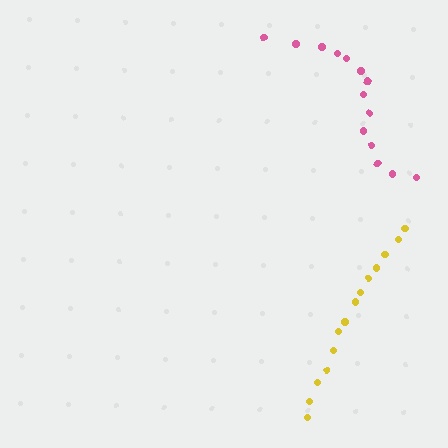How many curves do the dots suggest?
There are 2 distinct paths.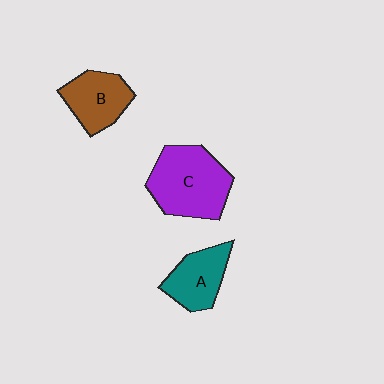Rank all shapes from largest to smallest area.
From largest to smallest: C (purple), B (brown), A (teal).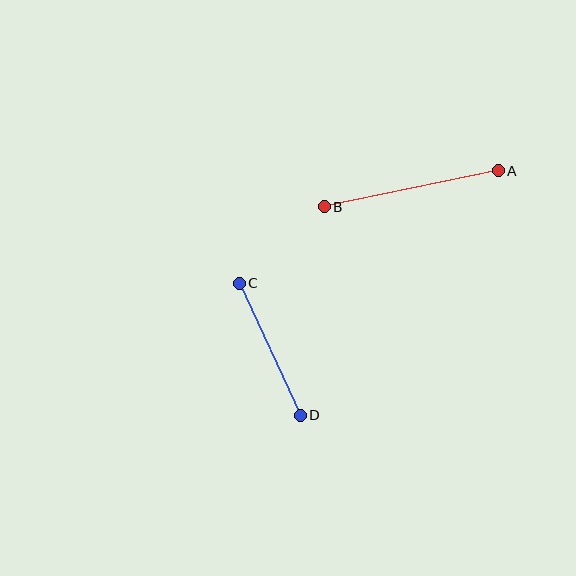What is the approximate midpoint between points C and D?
The midpoint is at approximately (270, 349) pixels.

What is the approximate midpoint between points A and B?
The midpoint is at approximately (411, 189) pixels.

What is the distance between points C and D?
The distance is approximately 145 pixels.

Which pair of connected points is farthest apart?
Points A and B are farthest apart.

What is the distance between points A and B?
The distance is approximately 178 pixels.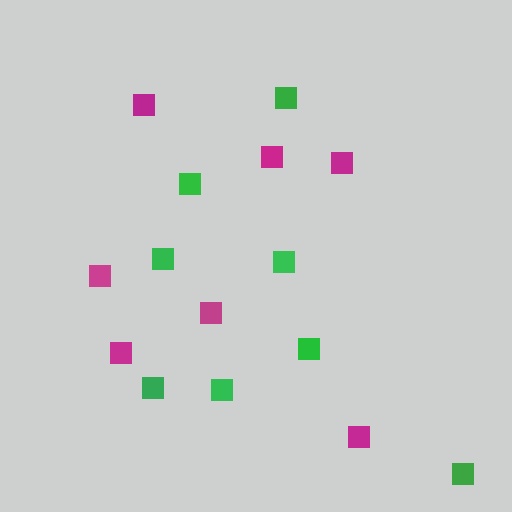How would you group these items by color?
There are 2 groups: one group of magenta squares (7) and one group of green squares (8).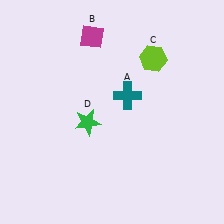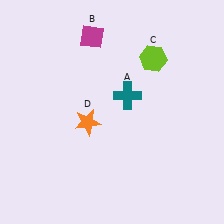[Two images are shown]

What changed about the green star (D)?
In Image 1, D is green. In Image 2, it changed to orange.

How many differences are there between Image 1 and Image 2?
There is 1 difference between the two images.